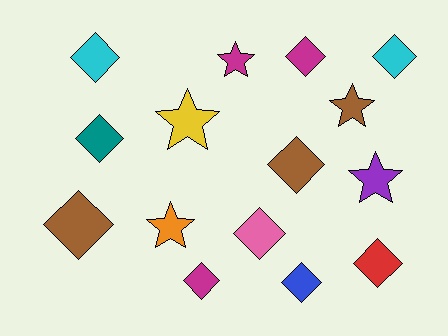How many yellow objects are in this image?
There is 1 yellow object.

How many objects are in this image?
There are 15 objects.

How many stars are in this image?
There are 5 stars.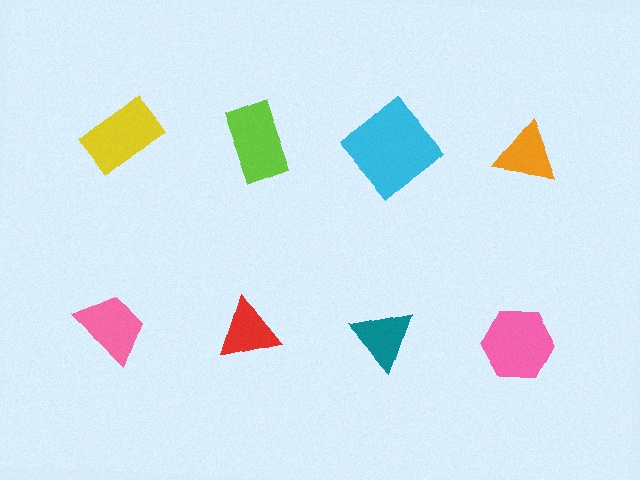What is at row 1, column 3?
A cyan diamond.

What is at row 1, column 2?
A lime rectangle.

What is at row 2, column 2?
A red triangle.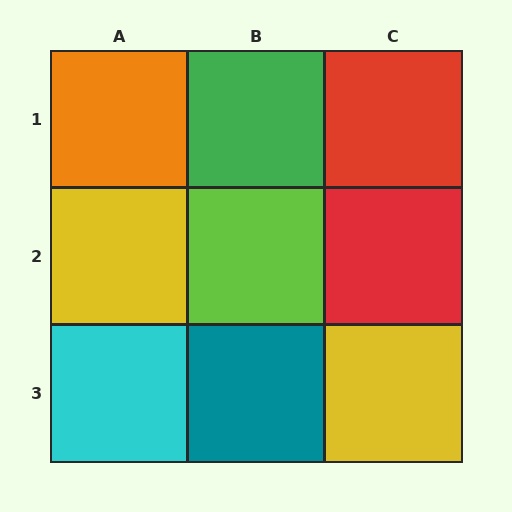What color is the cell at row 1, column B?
Green.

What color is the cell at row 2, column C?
Red.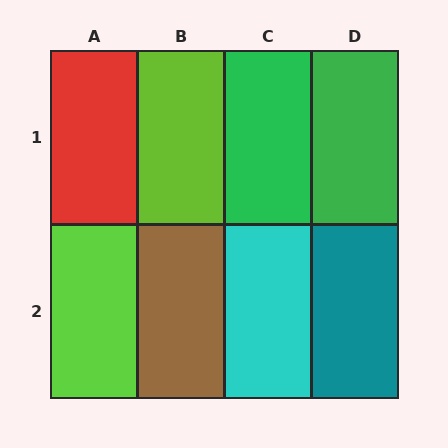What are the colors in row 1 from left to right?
Red, lime, green, green.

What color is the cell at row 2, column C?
Cyan.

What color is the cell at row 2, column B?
Brown.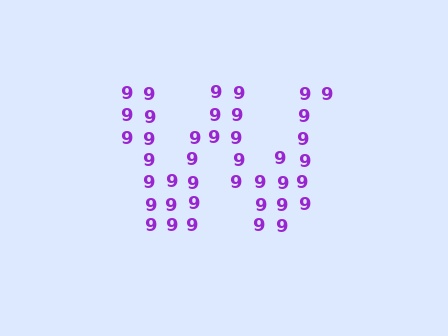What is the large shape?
The large shape is the letter W.